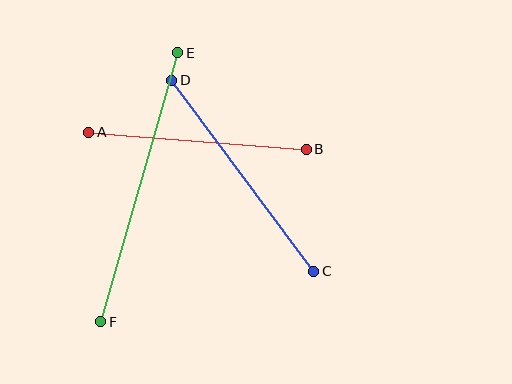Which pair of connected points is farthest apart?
Points E and F are farthest apart.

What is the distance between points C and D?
The distance is approximately 238 pixels.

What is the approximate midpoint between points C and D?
The midpoint is at approximately (243, 176) pixels.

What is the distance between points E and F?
The distance is approximately 280 pixels.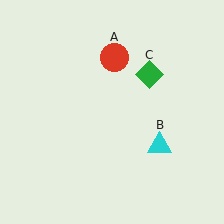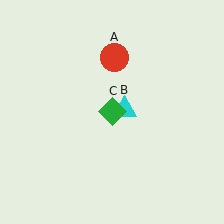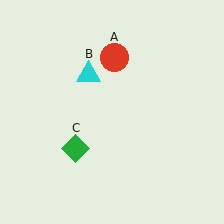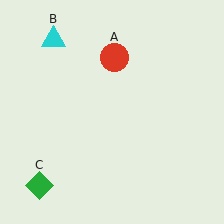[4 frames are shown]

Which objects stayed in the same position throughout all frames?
Red circle (object A) remained stationary.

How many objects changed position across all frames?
2 objects changed position: cyan triangle (object B), green diamond (object C).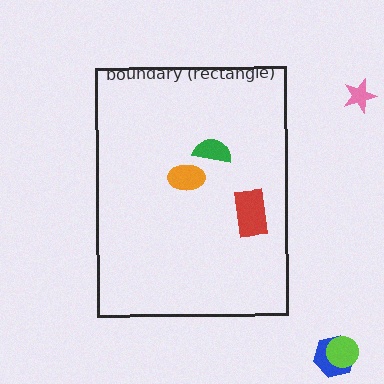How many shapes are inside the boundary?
3 inside, 3 outside.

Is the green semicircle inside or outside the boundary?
Inside.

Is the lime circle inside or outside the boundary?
Outside.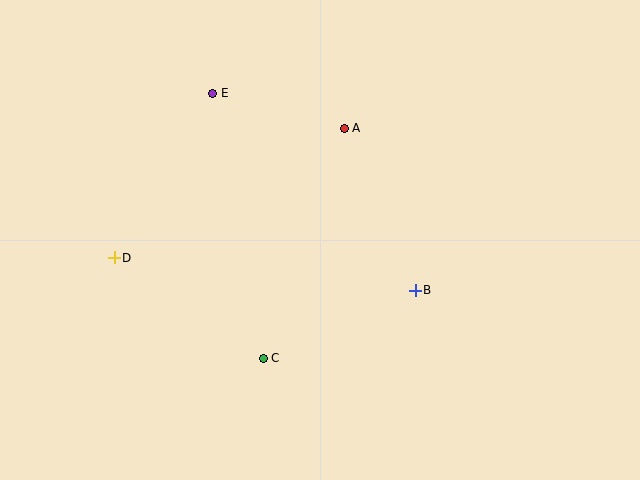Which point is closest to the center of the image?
Point B at (415, 290) is closest to the center.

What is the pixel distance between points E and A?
The distance between E and A is 136 pixels.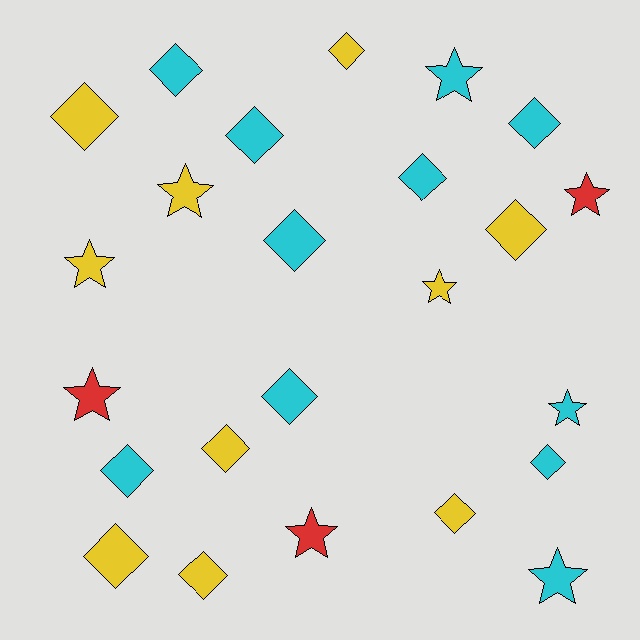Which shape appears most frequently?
Diamond, with 15 objects.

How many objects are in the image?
There are 24 objects.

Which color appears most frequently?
Cyan, with 11 objects.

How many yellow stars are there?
There are 3 yellow stars.